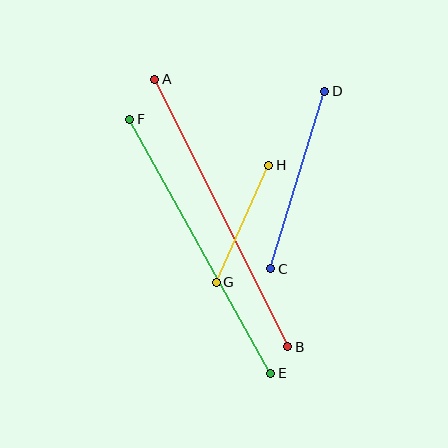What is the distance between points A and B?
The distance is approximately 299 pixels.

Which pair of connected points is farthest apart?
Points A and B are farthest apart.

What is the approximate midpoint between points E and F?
The midpoint is at approximately (200, 246) pixels.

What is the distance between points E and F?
The distance is approximately 290 pixels.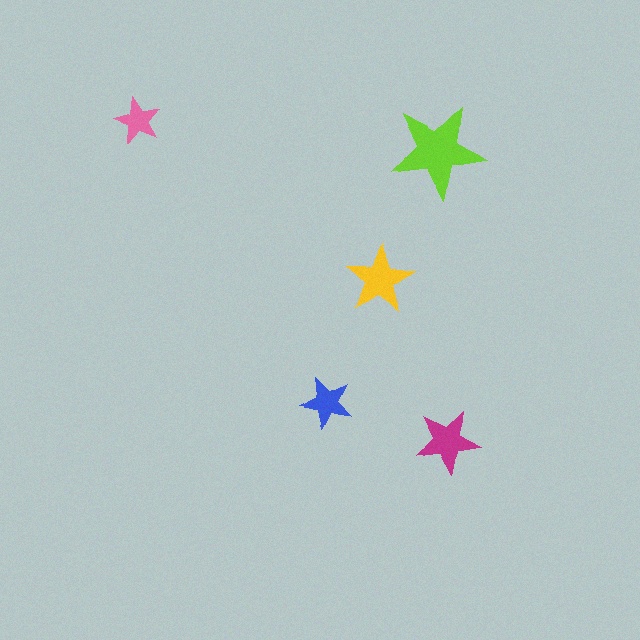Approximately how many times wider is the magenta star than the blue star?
About 1.5 times wider.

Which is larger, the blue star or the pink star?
The blue one.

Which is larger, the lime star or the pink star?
The lime one.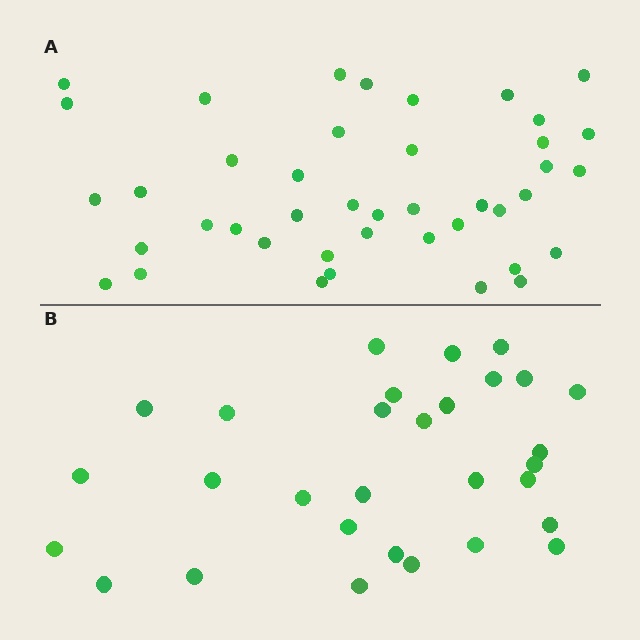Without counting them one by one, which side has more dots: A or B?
Region A (the top region) has more dots.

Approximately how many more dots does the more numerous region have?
Region A has roughly 12 or so more dots than region B.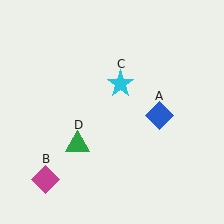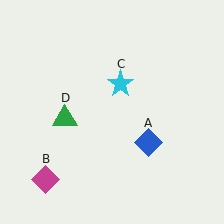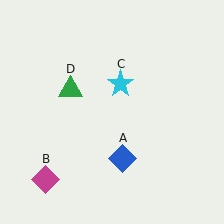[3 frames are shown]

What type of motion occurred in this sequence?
The blue diamond (object A), green triangle (object D) rotated clockwise around the center of the scene.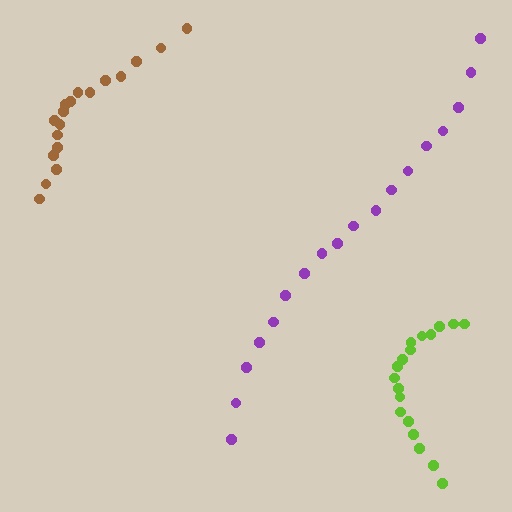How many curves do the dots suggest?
There are 3 distinct paths.